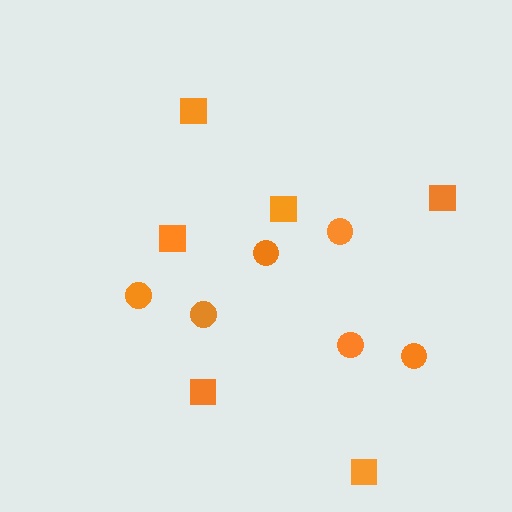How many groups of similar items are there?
There are 2 groups: one group of circles (6) and one group of squares (6).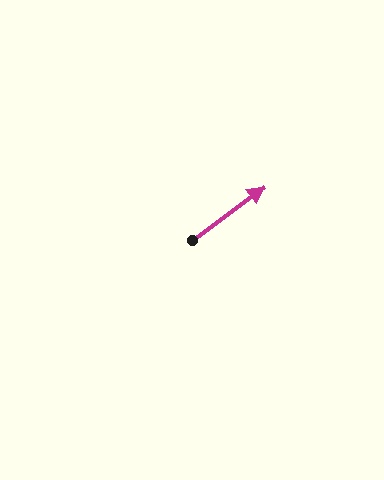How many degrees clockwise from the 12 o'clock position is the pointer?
Approximately 54 degrees.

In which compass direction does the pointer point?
Northeast.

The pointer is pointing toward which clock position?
Roughly 2 o'clock.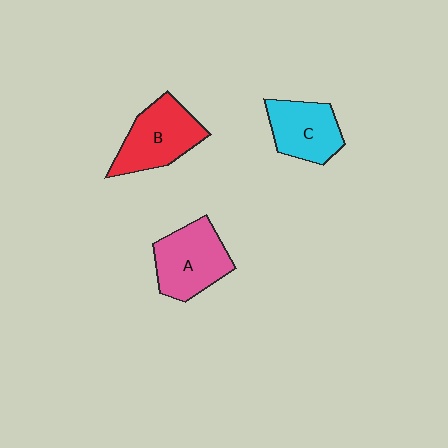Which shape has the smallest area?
Shape C (cyan).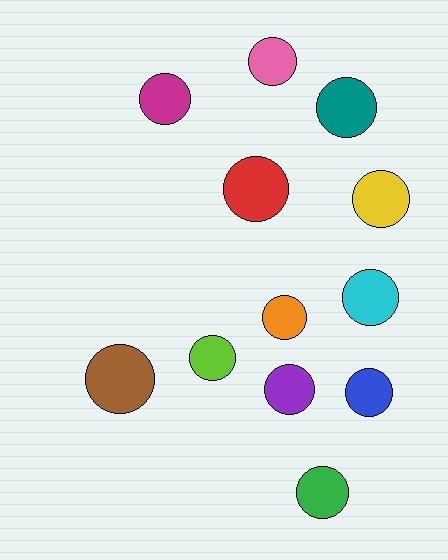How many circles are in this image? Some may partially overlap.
There are 12 circles.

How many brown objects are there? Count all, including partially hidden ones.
There is 1 brown object.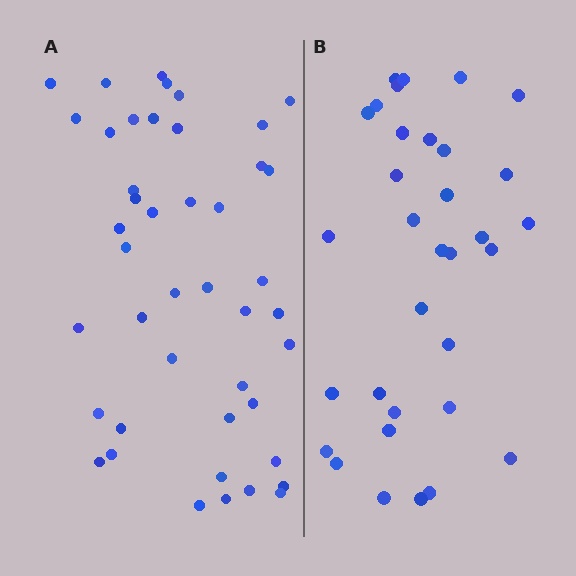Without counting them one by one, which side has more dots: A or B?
Region A (the left region) has more dots.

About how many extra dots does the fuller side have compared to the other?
Region A has roughly 12 or so more dots than region B.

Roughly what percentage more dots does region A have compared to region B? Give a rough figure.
About 35% more.